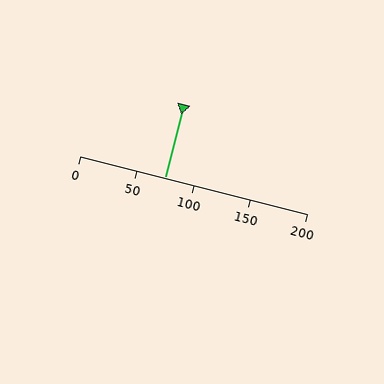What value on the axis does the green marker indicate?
The marker indicates approximately 75.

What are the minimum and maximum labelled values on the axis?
The axis runs from 0 to 200.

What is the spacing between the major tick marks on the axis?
The major ticks are spaced 50 apart.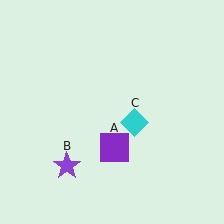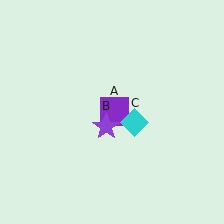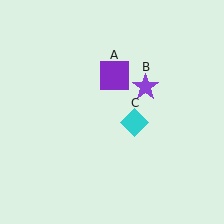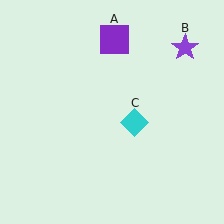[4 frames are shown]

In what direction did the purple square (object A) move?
The purple square (object A) moved up.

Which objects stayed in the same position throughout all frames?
Cyan diamond (object C) remained stationary.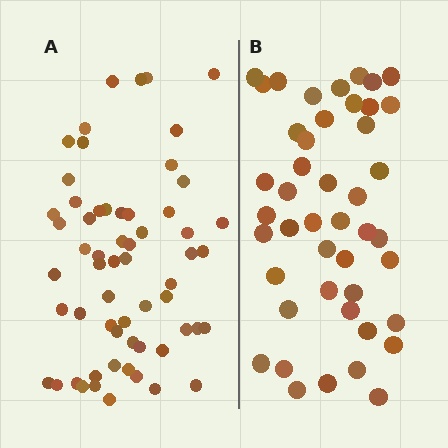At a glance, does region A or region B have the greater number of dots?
Region A (the left region) has more dots.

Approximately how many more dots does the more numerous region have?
Region A has approximately 15 more dots than region B.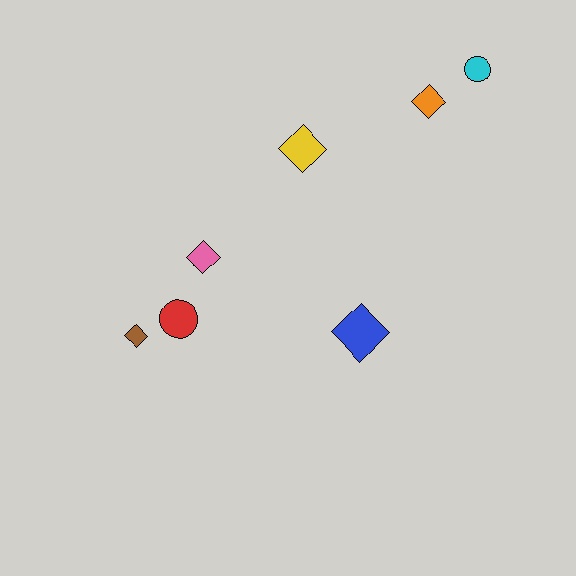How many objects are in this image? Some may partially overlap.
There are 7 objects.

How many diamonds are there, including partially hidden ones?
There are 5 diamonds.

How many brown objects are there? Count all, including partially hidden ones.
There is 1 brown object.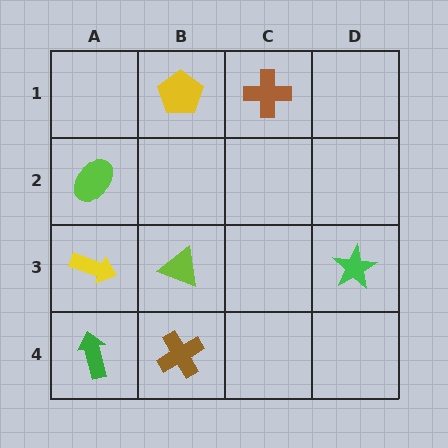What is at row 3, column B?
A lime triangle.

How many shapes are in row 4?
2 shapes.